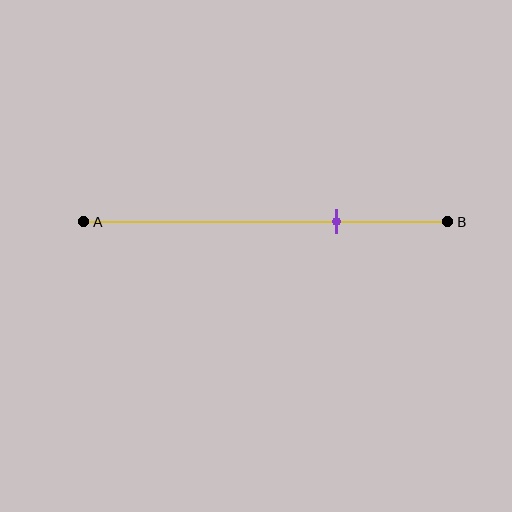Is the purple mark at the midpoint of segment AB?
No, the mark is at about 70% from A, not at the 50% midpoint.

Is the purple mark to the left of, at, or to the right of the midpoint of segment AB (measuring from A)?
The purple mark is to the right of the midpoint of segment AB.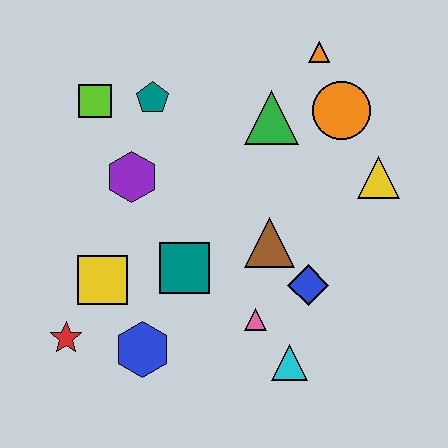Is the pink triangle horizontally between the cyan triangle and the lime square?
Yes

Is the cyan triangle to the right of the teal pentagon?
Yes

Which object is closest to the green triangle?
The orange circle is closest to the green triangle.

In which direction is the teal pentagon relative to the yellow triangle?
The teal pentagon is to the left of the yellow triangle.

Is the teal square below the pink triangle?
No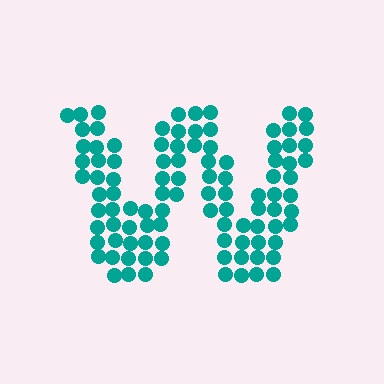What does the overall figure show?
The overall figure shows the letter W.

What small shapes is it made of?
It is made of small circles.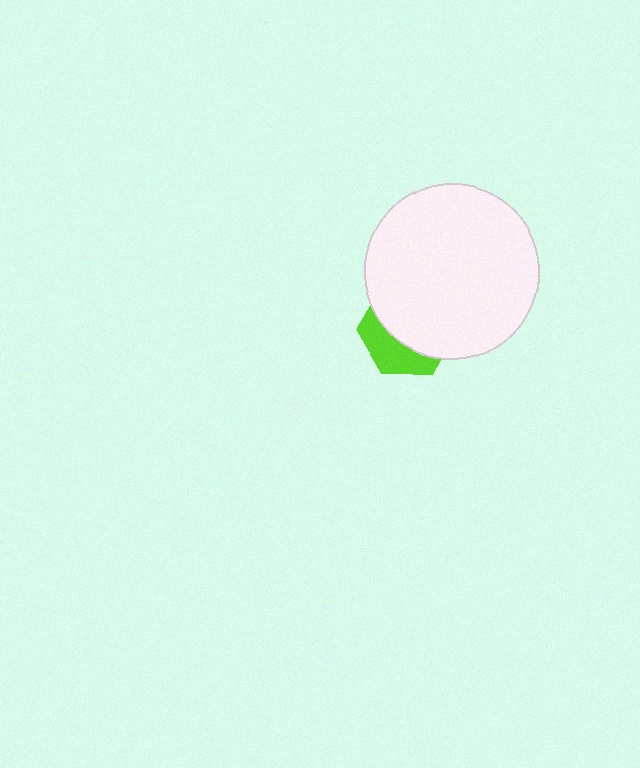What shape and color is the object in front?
The object in front is a white circle.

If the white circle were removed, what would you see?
You would see the complete lime hexagon.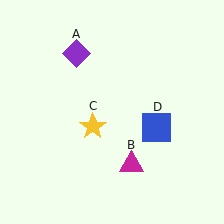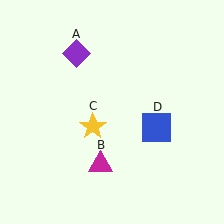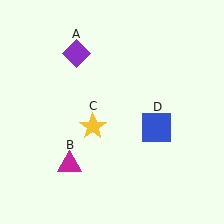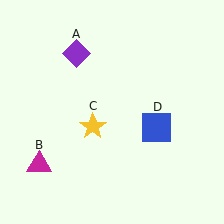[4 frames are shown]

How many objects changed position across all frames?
1 object changed position: magenta triangle (object B).